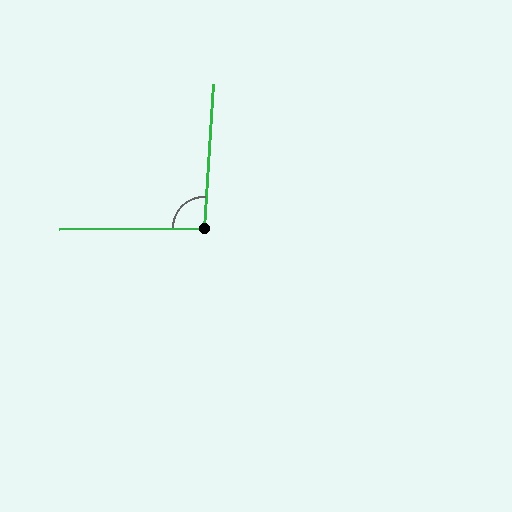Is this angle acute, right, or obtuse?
It is approximately a right angle.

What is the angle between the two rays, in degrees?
Approximately 95 degrees.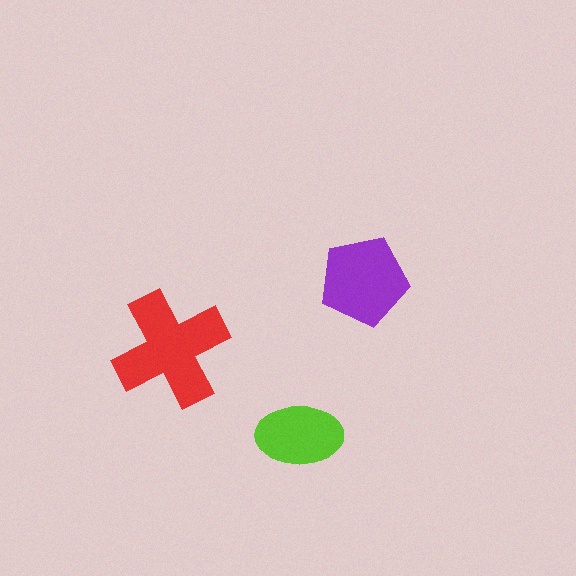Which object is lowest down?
The lime ellipse is bottommost.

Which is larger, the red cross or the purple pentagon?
The red cross.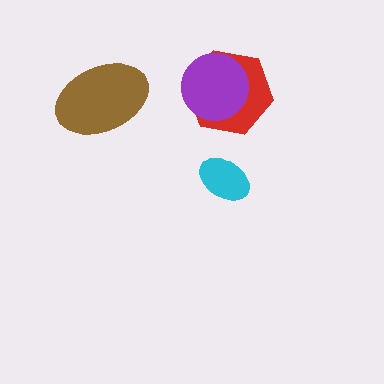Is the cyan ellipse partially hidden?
No, no other shape covers it.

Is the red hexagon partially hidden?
Yes, it is partially covered by another shape.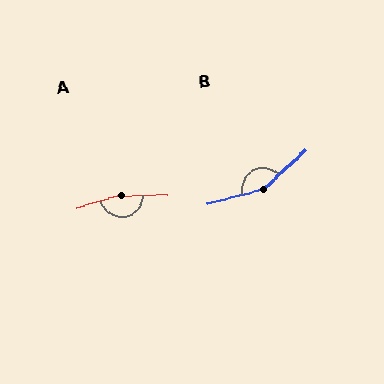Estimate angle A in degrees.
Approximately 165 degrees.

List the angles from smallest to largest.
B (152°), A (165°).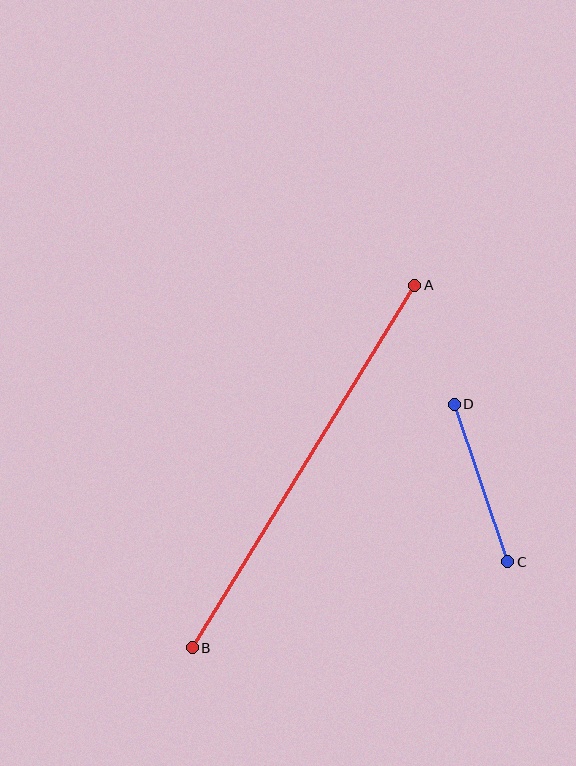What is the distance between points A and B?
The distance is approximately 426 pixels.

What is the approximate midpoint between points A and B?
The midpoint is at approximately (304, 466) pixels.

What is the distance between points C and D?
The distance is approximately 166 pixels.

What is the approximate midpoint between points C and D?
The midpoint is at approximately (481, 483) pixels.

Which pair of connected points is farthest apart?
Points A and B are farthest apart.